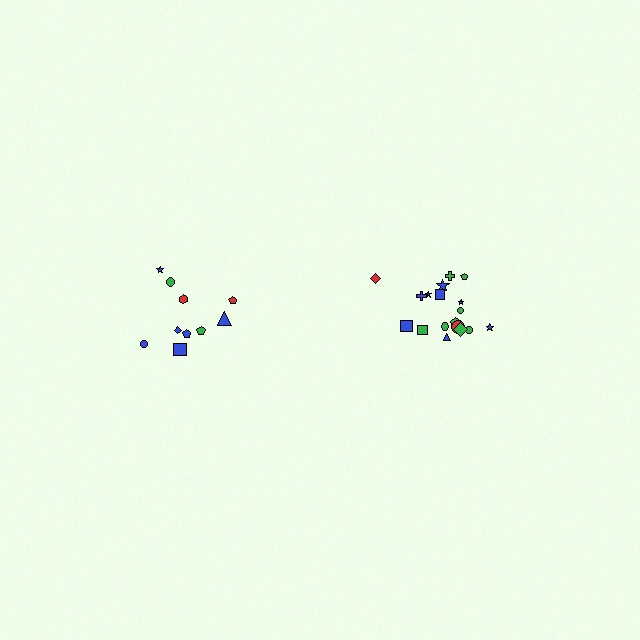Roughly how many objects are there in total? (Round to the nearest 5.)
Roughly 30 objects in total.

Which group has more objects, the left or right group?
The right group.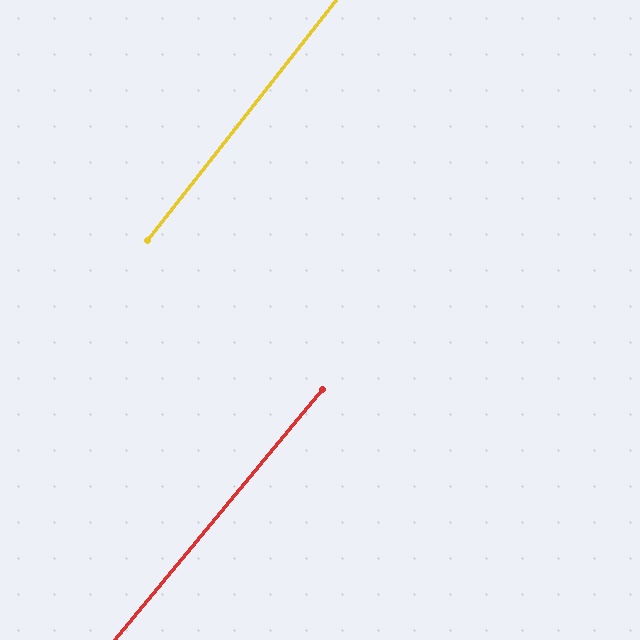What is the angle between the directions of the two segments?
Approximately 2 degrees.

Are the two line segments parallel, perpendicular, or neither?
Parallel — their directions differ by only 1.7°.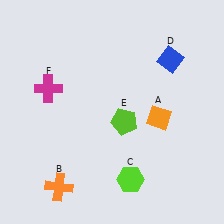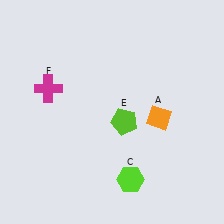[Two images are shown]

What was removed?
The orange cross (B), the blue diamond (D) were removed in Image 2.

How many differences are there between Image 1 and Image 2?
There are 2 differences between the two images.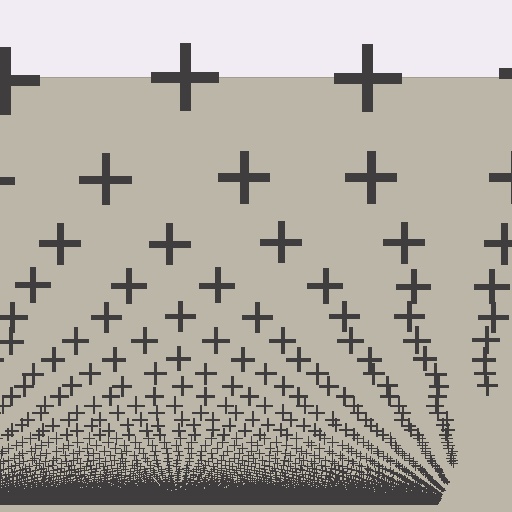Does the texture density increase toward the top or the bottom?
Density increases toward the bottom.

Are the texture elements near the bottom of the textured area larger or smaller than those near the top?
Smaller. The gradient is inverted — elements near the bottom are smaller and denser.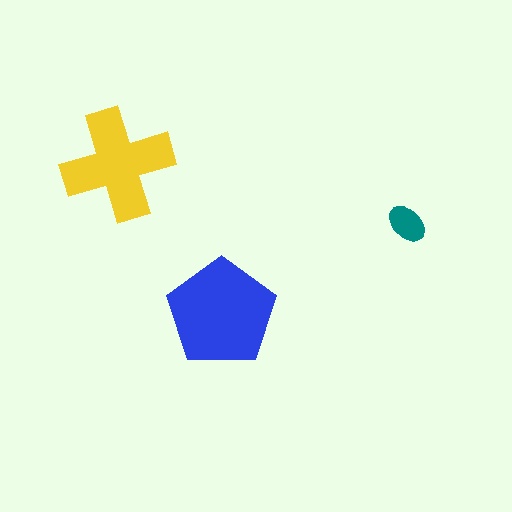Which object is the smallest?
The teal ellipse.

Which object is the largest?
The blue pentagon.